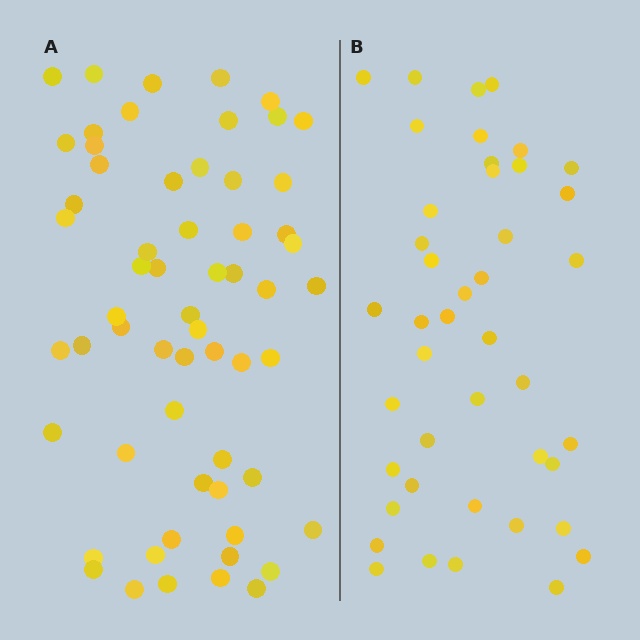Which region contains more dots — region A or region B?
Region A (the left region) has more dots.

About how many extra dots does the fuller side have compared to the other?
Region A has approximately 15 more dots than region B.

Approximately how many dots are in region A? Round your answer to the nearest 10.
About 60 dots.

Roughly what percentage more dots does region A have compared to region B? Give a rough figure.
About 40% more.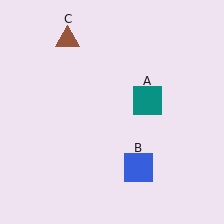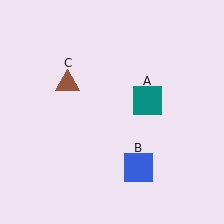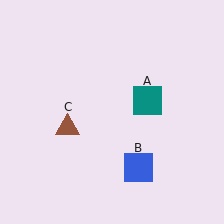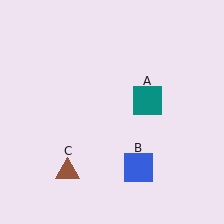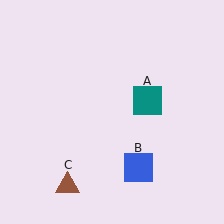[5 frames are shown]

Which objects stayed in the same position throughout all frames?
Teal square (object A) and blue square (object B) remained stationary.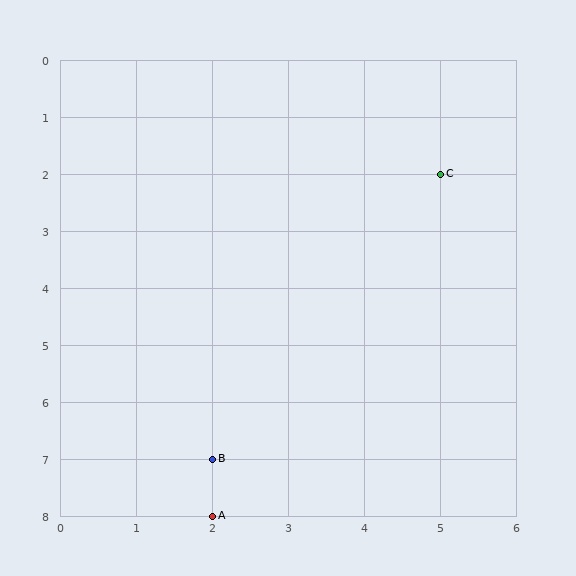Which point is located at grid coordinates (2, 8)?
Point A is at (2, 8).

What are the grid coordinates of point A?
Point A is at grid coordinates (2, 8).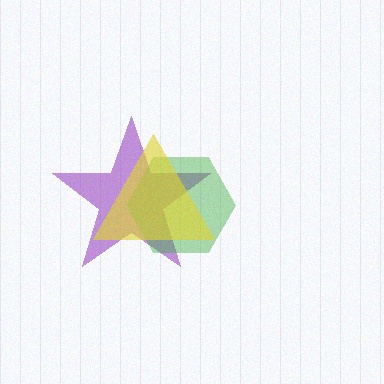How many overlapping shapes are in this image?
There are 3 overlapping shapes in the image.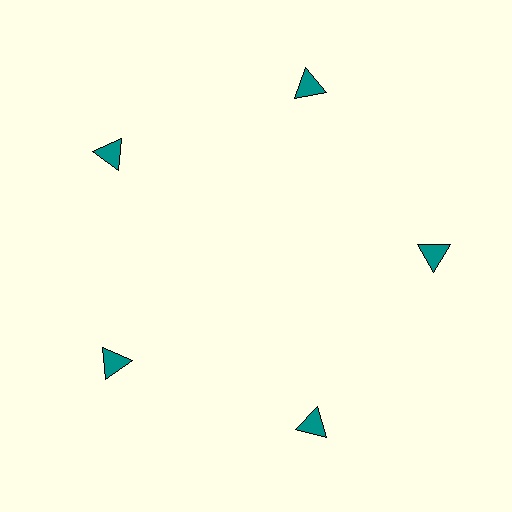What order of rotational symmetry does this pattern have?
This pattern has 5-fold rotational symmetry.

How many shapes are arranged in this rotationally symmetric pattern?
There are 5 shapes, arranged in 5 groups of 1.